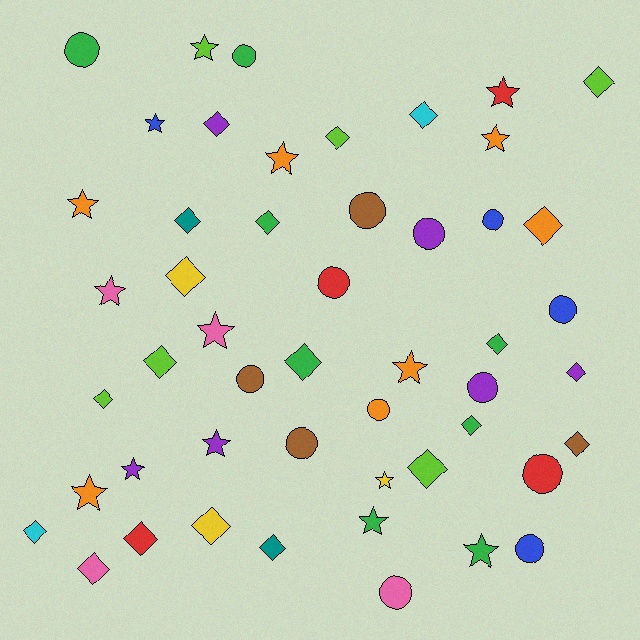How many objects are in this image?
There are 50 objects.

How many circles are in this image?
There are 14 circles.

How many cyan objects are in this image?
There are 2 cyan objects.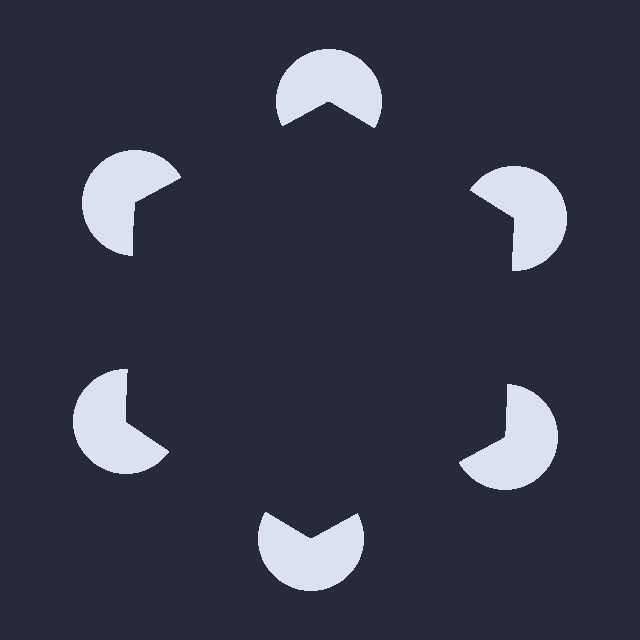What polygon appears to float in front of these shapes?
An illusory hexagon — its edges are inferred from the aligned wedge cuts in the pac-man discs, not physically drawn.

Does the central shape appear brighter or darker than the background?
It typically appears slightly darker than the background, even though no actual brightness change is drawn.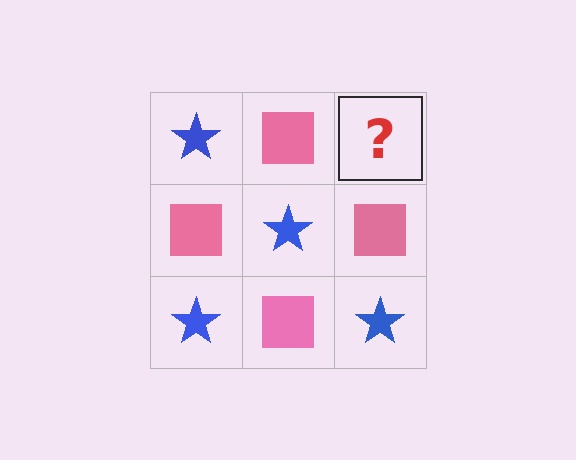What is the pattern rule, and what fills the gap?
The rule is that it alternates blue star and pink square in a checkerboard pattern. The gap should be filled with a blue star.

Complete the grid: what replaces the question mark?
The question mark should be replaced with a blue star.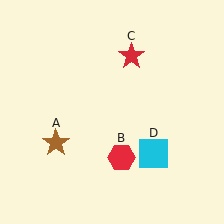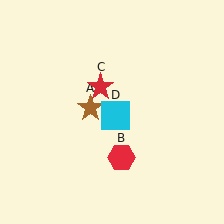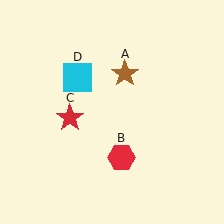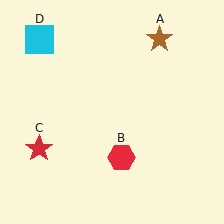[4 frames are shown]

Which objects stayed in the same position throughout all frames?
Red hexagon (object B) remained stationary.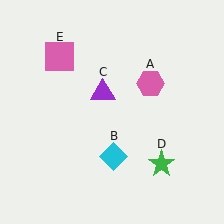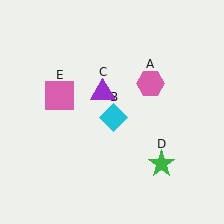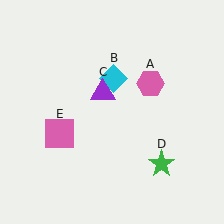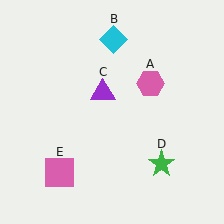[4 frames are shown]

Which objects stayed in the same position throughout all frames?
Pink hexagon (object A) and purple triangle (object C) and green star (object D) remained stationary.